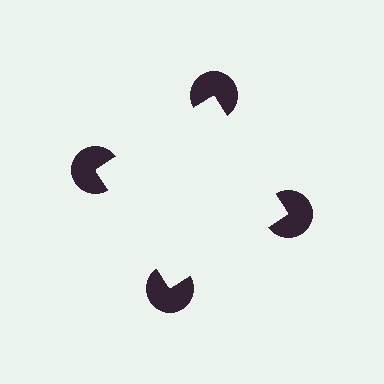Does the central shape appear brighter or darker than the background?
It typically appears slightly brighter than the background, even though no actual brightness change is drawn.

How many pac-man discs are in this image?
There are 4 — one at each vertex of the illusory square.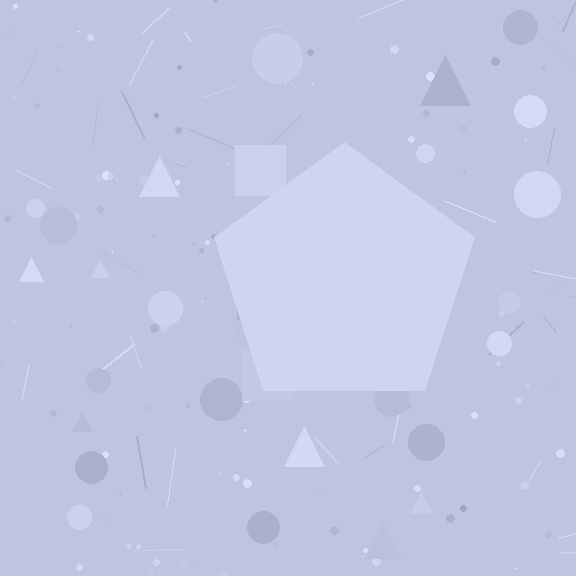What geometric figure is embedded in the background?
A pentagon is embedded in the background.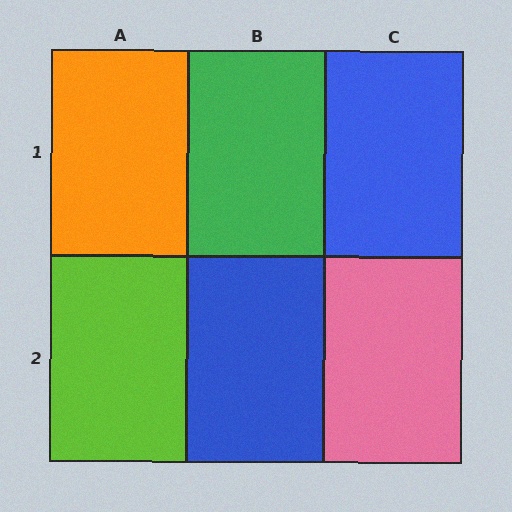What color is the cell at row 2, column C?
Pink.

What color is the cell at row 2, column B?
Blue.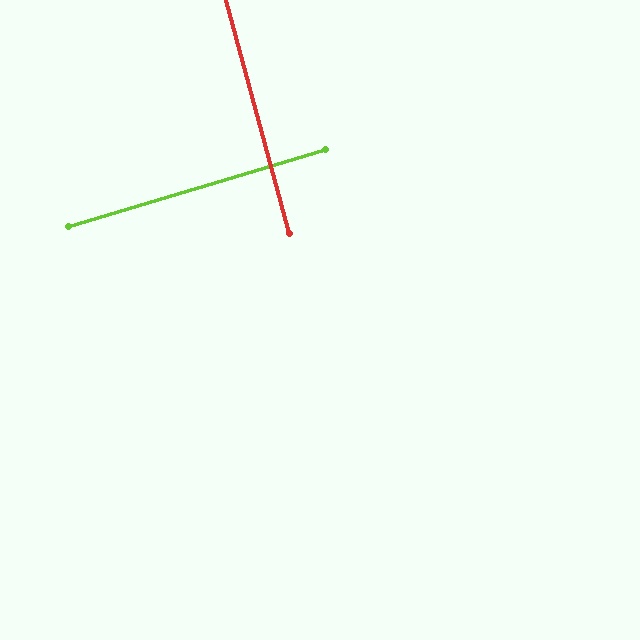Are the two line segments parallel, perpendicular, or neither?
Perpendicular — they meet at approximately 88°.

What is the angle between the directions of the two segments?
Approximately 88 degrees.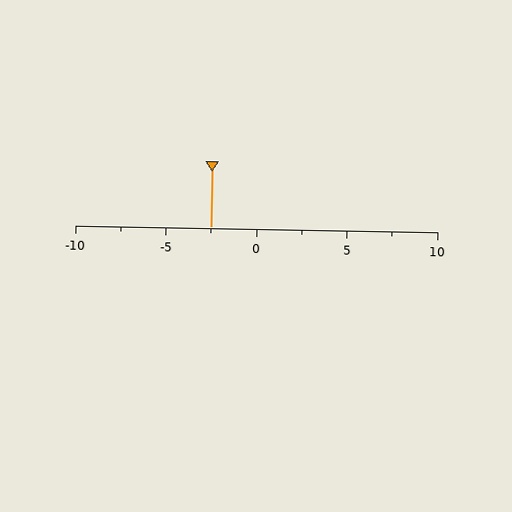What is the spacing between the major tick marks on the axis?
The major ticks are spaced 5 apart.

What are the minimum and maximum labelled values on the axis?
The axis runs from -10 to 10.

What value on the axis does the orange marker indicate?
The marker indicates approximately -2.5.